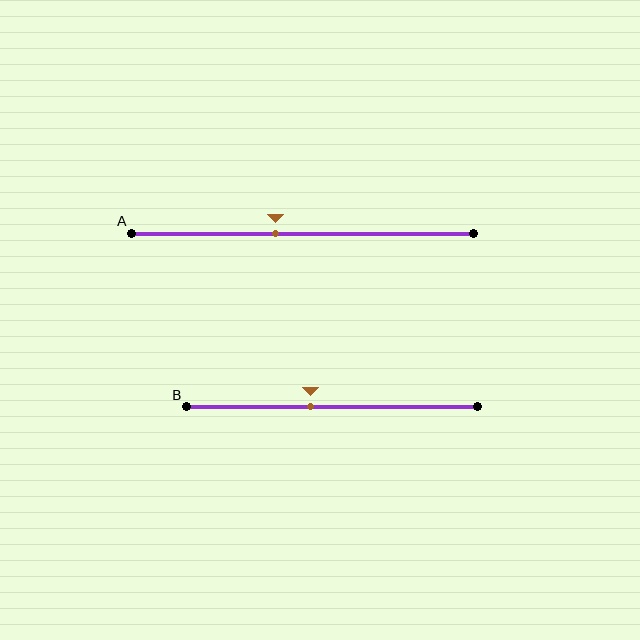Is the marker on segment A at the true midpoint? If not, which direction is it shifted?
No, the marker on segment A is shifted to the left by about 8% of the segment length.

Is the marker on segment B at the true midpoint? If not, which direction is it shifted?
No, the marker on segment B is shifted to the left by about 8% of the segment length.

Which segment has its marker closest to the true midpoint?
Segment B has its marker closest to the true midpoint.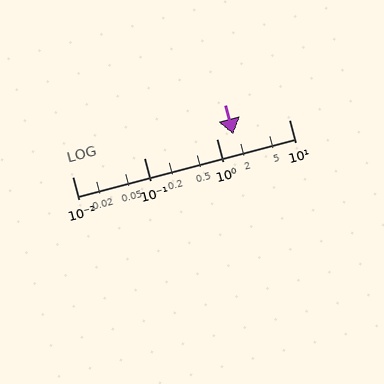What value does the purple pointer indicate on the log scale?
The pointer indicates approximately 1.7.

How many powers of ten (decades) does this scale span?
The scale spans 3 decades, from 0.01 to 10.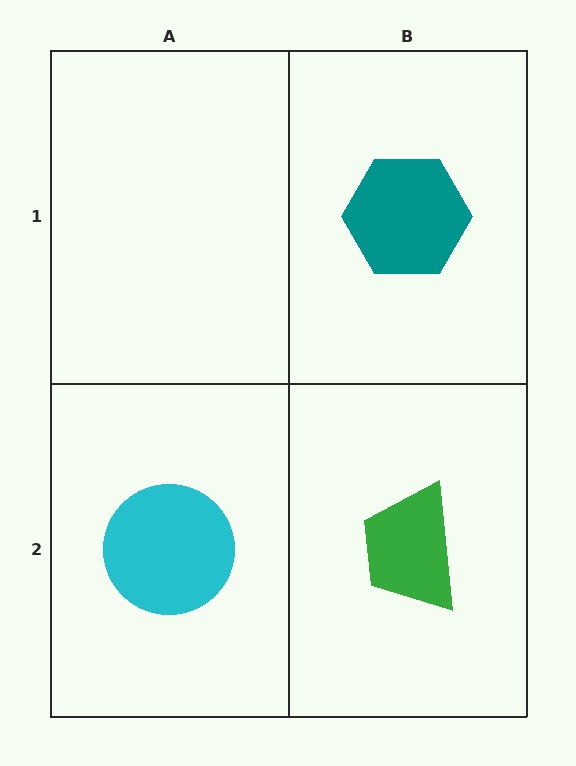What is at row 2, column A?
A cyan circle.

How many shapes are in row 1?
1 shape.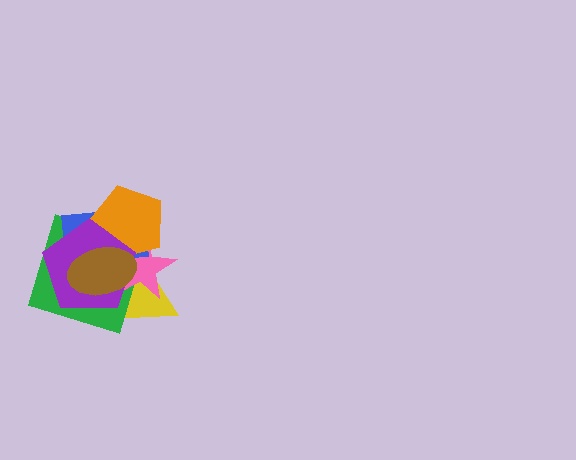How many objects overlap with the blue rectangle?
6 objects overlap with the blue rectangle.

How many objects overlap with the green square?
6 objects overlap with the green square.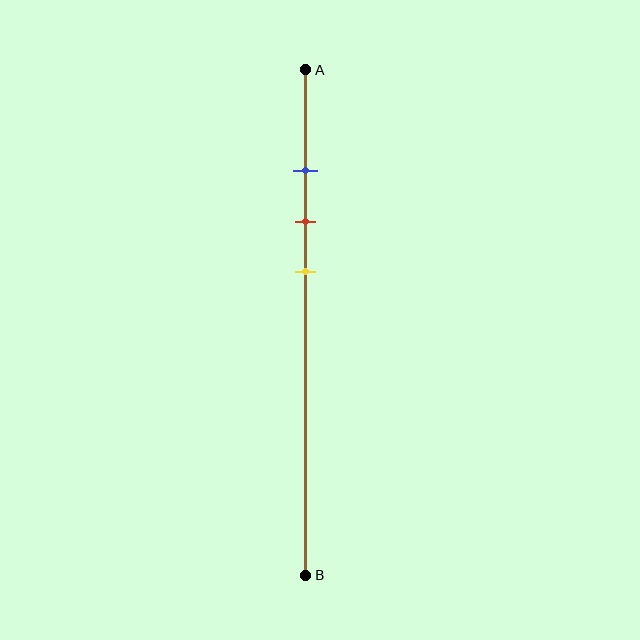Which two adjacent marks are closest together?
The blue and red marks are the closest adjacent pair.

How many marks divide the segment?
There are 3 marks dividing the segment.